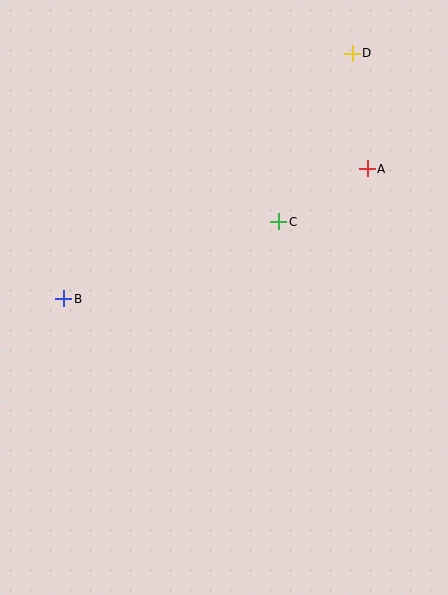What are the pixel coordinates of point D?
Point D is at (352, 53).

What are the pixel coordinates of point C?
Point C is at (279, 222).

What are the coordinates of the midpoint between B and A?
The midpoint between B and A is at (215, 234).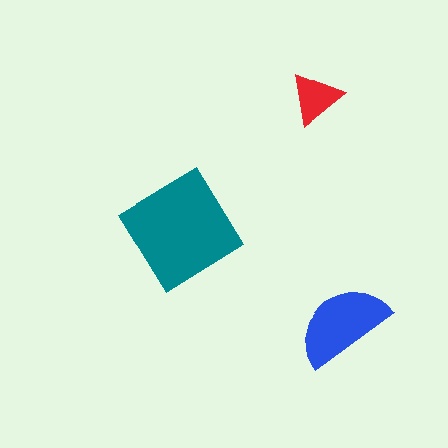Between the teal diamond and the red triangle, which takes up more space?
The teal diamond.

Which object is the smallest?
The red triangle.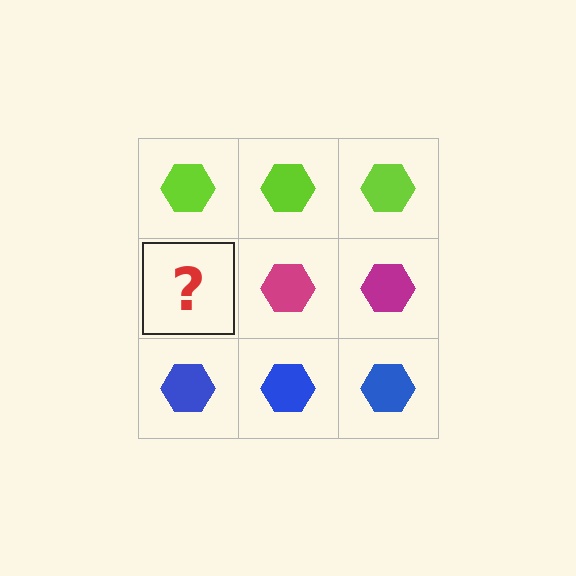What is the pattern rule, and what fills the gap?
The rule is that each row has a consistent color. The gap should be filled with a magenta hexagon.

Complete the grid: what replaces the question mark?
The question mark should be replaced with a magenta hexagon.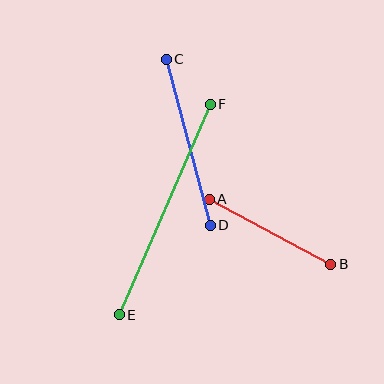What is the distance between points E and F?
The distance is approximately 229 pixels.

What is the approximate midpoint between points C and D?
The midpoint is at approximately (188, 142) pixels.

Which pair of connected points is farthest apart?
Points E and F are farthest apart.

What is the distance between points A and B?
The distance is approximately 138 pixels.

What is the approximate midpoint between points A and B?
The midpoint is at approximately (270, 232) pixels.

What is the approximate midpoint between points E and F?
The midpoint is at approximately (165, 210) pixels.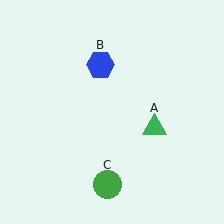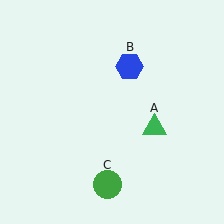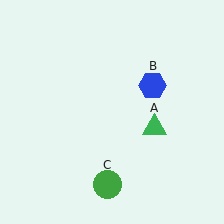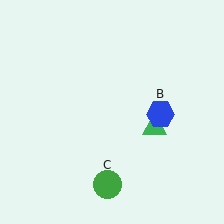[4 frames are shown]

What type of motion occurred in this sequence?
The blue hexagon (object B) rotated clockwise around the center of the scene.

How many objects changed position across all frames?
1 object changed position: blue hexagon (object B).